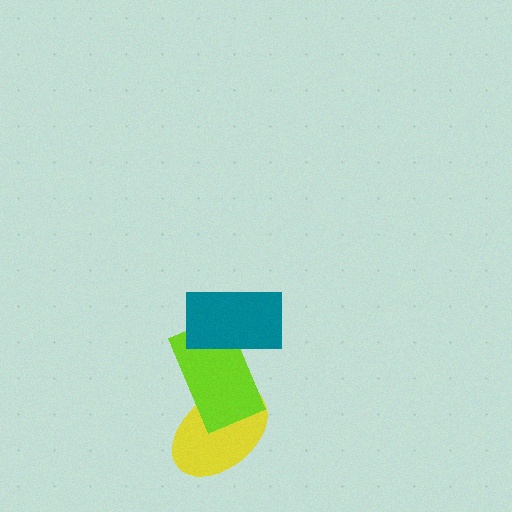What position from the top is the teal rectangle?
The teal rectangle is 1st from the top.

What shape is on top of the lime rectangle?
The teal rectangle is on top of the lime rectangle.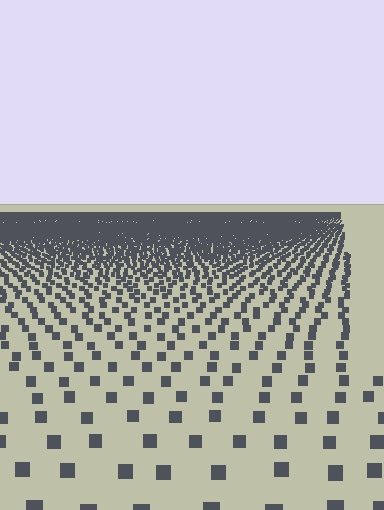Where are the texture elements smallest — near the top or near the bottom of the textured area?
Near the top.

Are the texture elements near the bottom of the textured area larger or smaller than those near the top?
Larger. Near the bottom, elements are closer to the viewer and appear at a bigger on-screen size.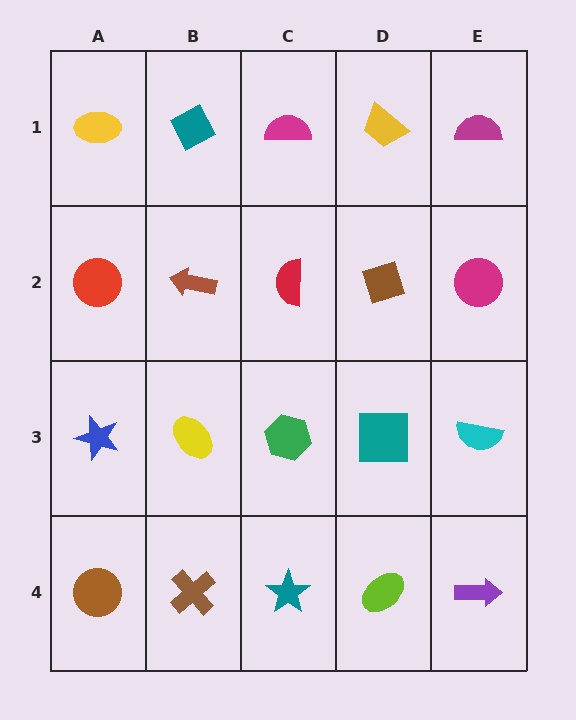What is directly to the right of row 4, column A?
A brown cross.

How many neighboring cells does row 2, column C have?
4.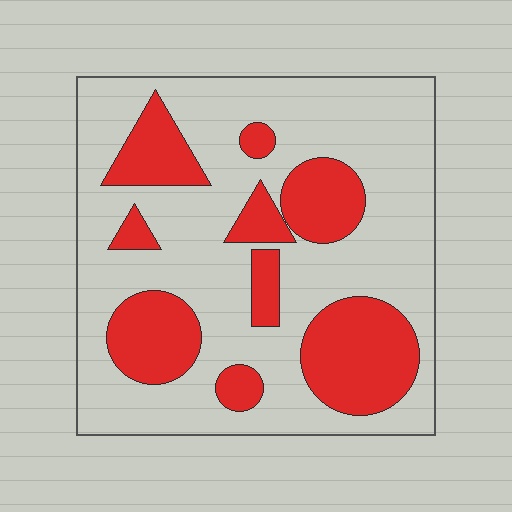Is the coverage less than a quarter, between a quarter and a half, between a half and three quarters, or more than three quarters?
Between a quarter and a half.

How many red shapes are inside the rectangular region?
9.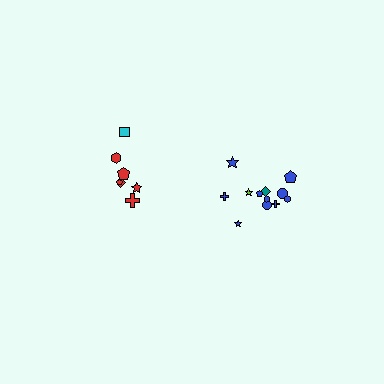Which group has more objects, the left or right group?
The right group.